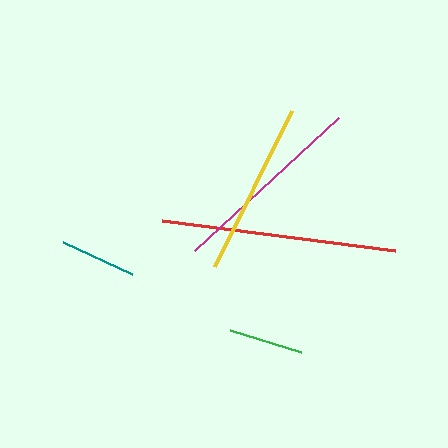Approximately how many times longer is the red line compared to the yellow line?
The red line is approximately 1.4 times the length of the yellow line.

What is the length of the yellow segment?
The yellow segment is approximately 174 pixels long.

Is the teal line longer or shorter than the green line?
The teal line is longer than the green line.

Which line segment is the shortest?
The green line is the shortest at approximately 74 pixels.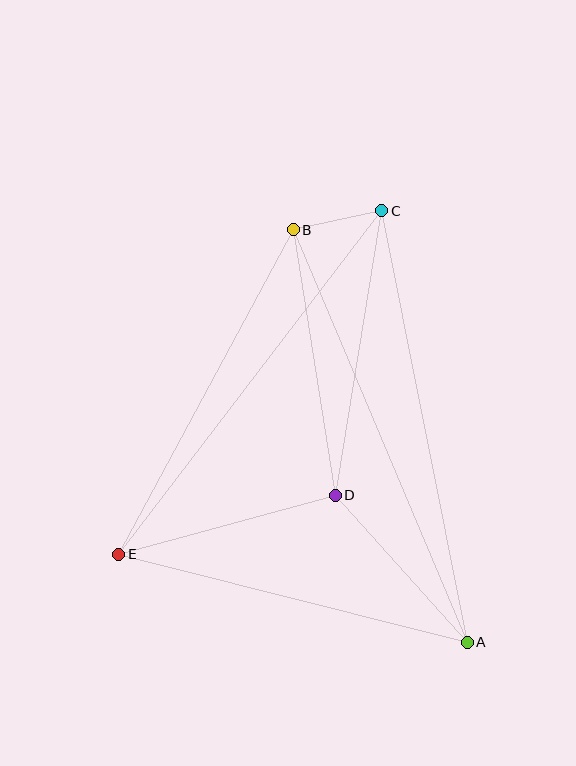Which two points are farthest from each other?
Points A and B are farthest from each other.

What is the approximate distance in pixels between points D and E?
The distance between D and E is approximately 224 pixels.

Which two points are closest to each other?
Points B and C are closest to each other.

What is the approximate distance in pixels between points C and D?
The distance between C and D is approximately 289 pixels.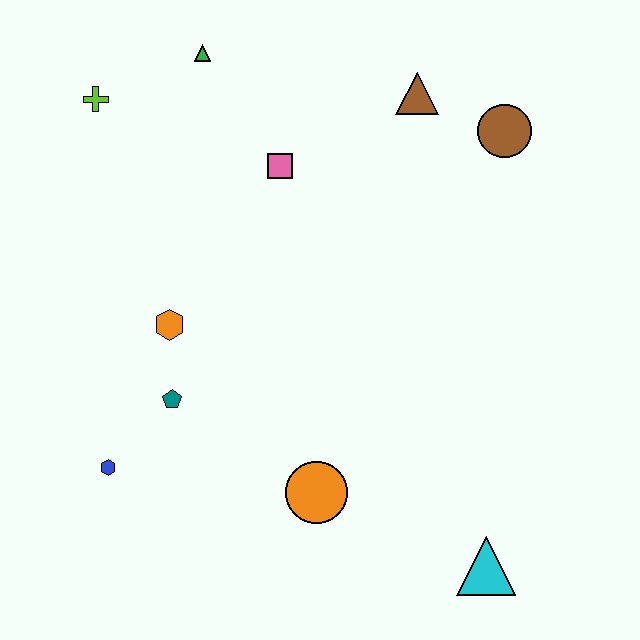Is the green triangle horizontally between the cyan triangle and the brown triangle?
No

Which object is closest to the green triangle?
The lime cross is closest to the green triangle.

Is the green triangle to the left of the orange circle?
Yes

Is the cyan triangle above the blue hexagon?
No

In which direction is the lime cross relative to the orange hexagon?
The lime cross is above the orange hexagon.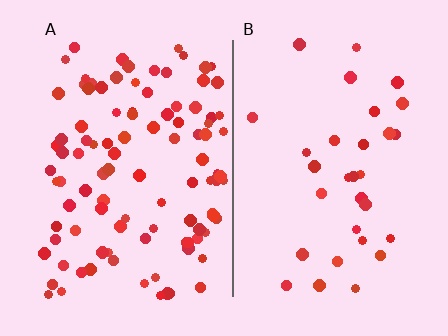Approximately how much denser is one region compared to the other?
Approximately 3.2× — region A over region B.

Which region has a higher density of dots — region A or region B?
A (the left).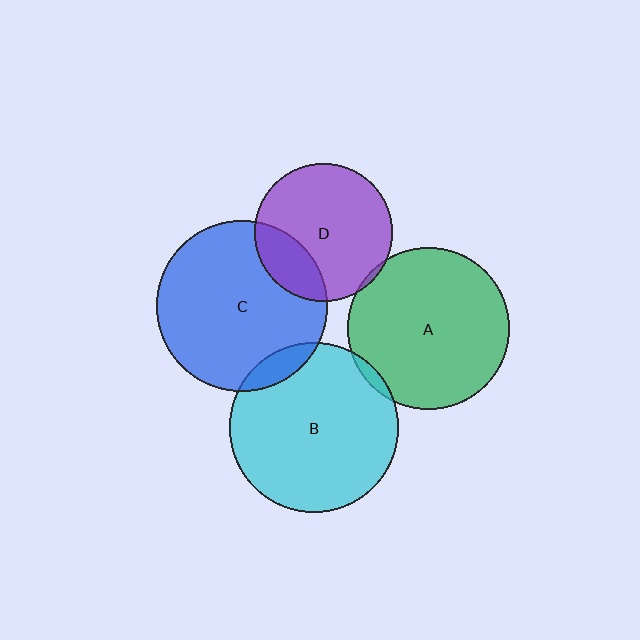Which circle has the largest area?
Circle C (blue).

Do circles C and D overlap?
Yes.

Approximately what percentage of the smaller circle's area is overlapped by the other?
Approximately 20%.